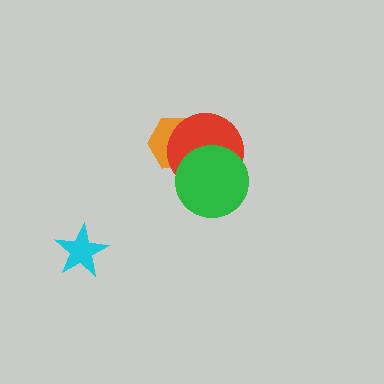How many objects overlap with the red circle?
2 objects overlap with the red circle.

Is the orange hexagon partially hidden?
Yes, it is partially covered by another shape.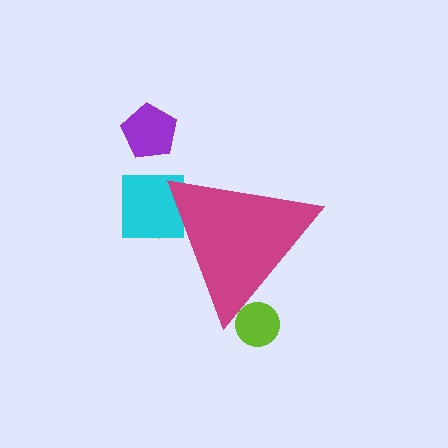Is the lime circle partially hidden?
Yes, the lime circle is partially hidden behind the magenta triangle.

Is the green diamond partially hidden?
Yes, the green diamond is partially hidden behind the magenta triangle.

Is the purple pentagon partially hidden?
No, the purple pentagon is fully visible.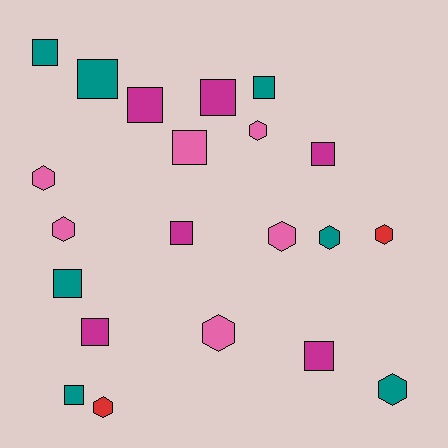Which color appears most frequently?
Teal, with 7 objects.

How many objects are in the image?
There are 21 objects.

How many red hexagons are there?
There are 2 red hexagons.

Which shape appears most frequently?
Square, with 12 objects.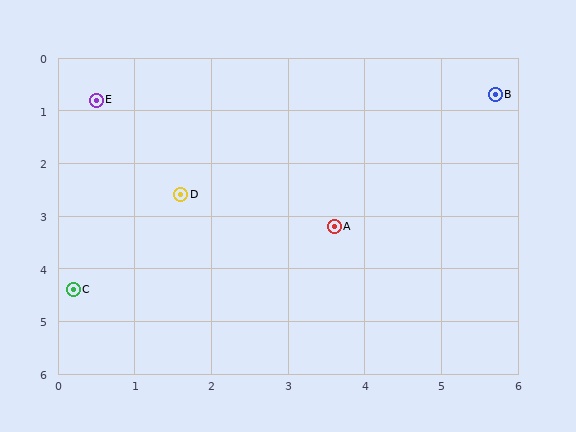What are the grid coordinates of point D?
Point D is at approximately (1.6, 2.6).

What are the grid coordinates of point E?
Point E is at approximately (0.5, 0.8).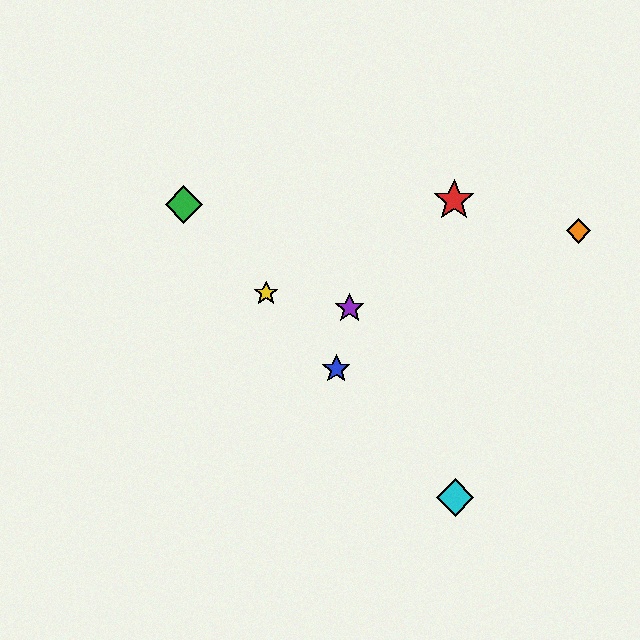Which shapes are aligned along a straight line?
The blue star, the green diamond, the yellow star, the cyan diamond are aligned along a straight line.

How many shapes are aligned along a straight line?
4 shapes (the blue star, the green diamond, the yellow star, the cyan diamond) are aligned along a straight line.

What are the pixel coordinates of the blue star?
The blue star is at (336, 369).